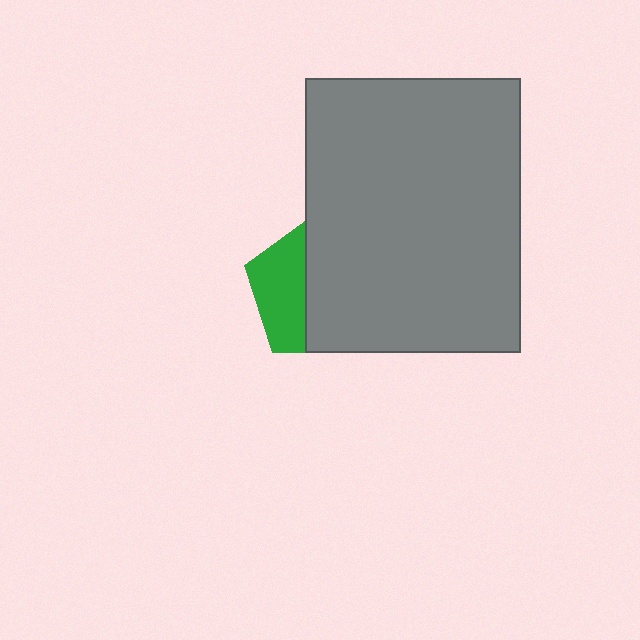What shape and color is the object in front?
The object in front is a gray rectangle.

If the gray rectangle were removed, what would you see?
You would see the complete green pentagon.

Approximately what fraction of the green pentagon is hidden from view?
Roughly 62% of the green pentagon is hidden behind the gray rectangle.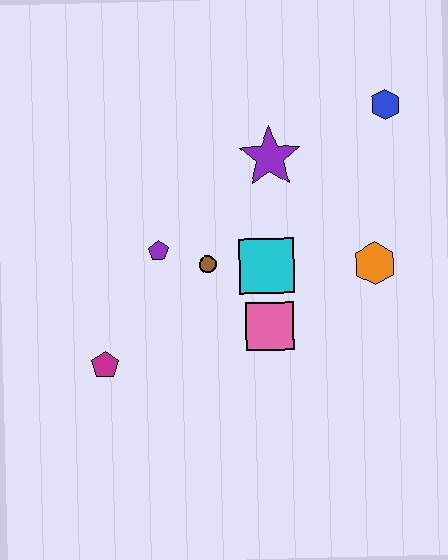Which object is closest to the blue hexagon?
The purple star is closest to the blue hexagon.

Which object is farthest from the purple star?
The magenta pentagon is farthest from the purple star.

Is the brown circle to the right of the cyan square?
No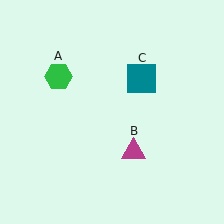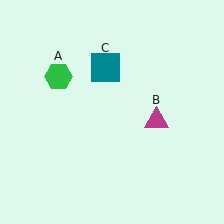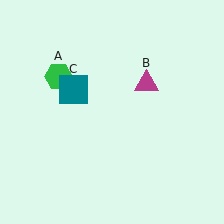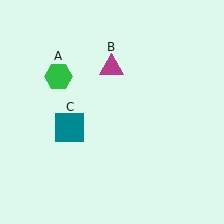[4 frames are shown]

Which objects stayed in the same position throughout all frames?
Green hexagon (object A) remained stationary.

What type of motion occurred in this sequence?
The magenta triangle (object B), teal square (object C) rotated counterclockwise around the center of the scene.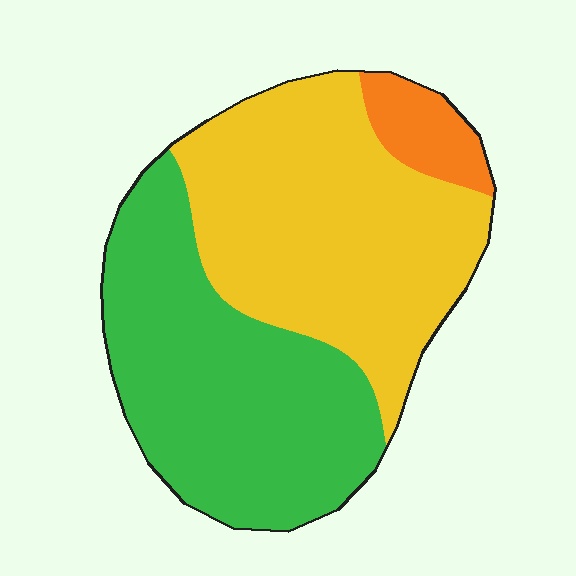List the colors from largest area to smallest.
From largest to smallest: yellow, green, orange.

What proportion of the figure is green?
Green covers roughly 45% of the figure.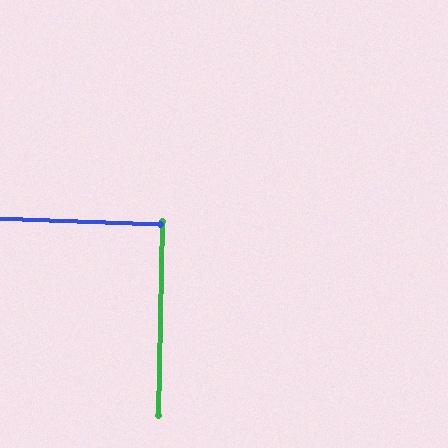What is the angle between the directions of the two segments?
Approximately 89 degrees.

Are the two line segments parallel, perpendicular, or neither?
Perpendicular — they meet at approximately 89°.